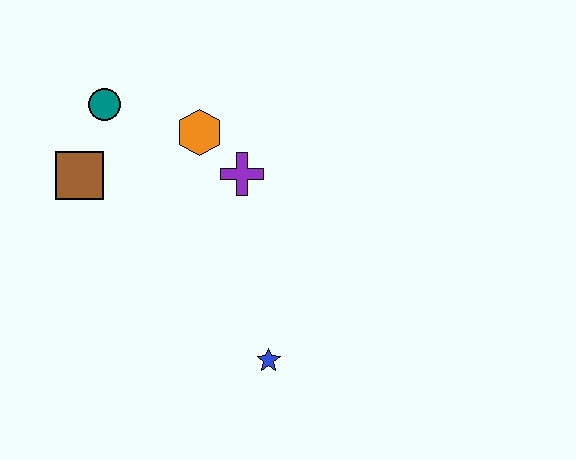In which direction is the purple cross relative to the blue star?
The purple cross is above the blue star.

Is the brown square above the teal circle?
No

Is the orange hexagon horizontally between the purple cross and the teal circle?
Yes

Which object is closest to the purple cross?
The orange hexagon is closest to the purple cross.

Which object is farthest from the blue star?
The teal circle is farthest from the blue star.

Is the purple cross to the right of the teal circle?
Yes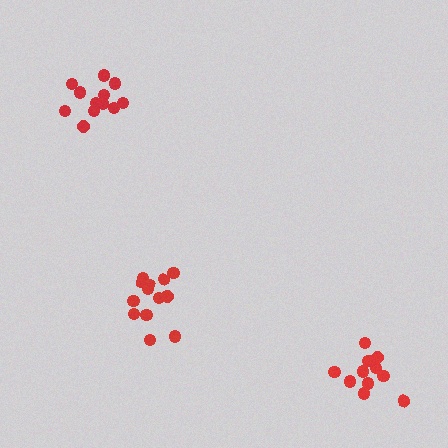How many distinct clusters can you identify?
There are 3 distinct clusters.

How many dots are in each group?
Group 1: 13 dots, Group 2: 11 dots, Group 3: 12 dots (36 total).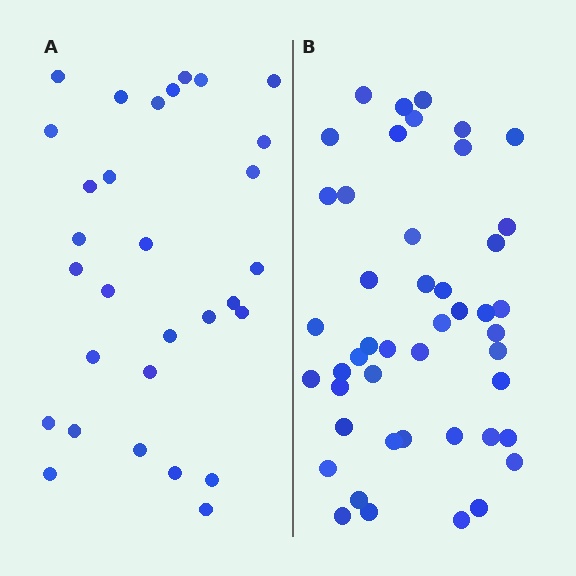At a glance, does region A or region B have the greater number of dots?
Region B (the right region) has more dots.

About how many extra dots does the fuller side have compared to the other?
Region B has approximately 15 more dots than region A.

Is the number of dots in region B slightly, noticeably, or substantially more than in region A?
Region B has substantially more. The ratio is roughly 1.5 to 1.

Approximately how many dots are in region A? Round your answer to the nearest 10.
About 30 dots.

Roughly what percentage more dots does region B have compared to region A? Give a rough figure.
About 55% more.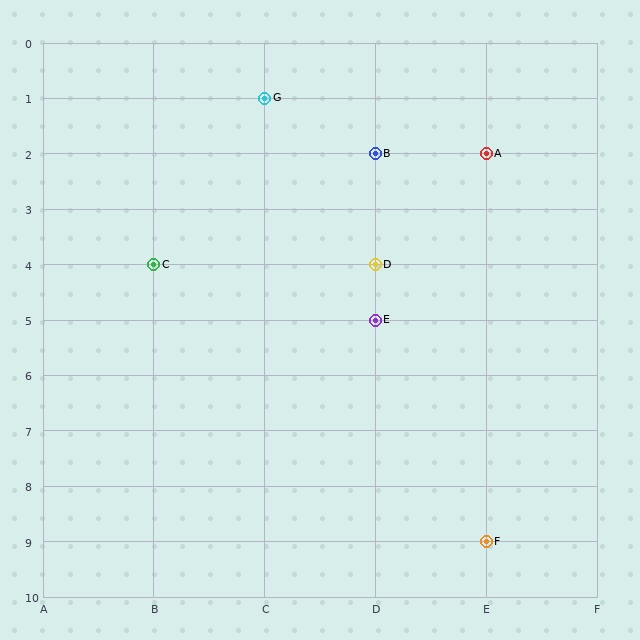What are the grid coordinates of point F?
Point F is at grid coordinates (E, 9).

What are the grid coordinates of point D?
Point D is at grid coordinates (D, 4).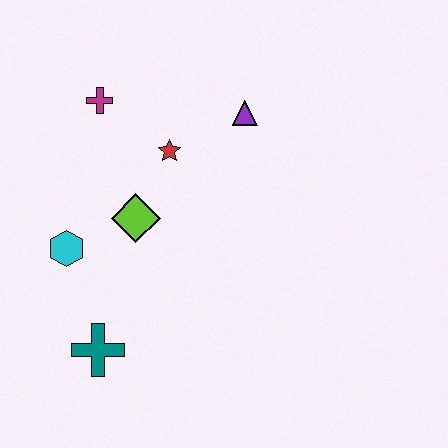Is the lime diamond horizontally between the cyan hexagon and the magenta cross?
No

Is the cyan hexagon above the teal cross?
Yes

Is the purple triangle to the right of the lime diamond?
Yes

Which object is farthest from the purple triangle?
The teal cross is farthest from the purple triangle.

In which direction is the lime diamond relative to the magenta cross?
The lime diamond is below the magenta cross.